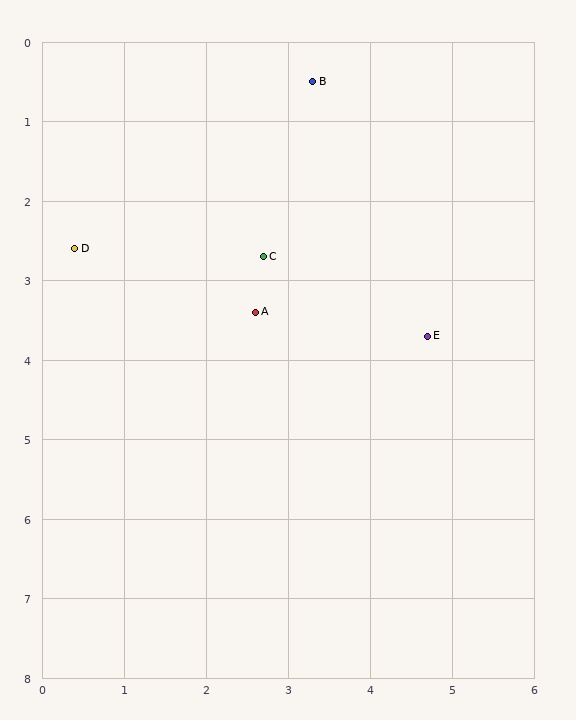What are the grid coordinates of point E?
Point E is at approximately (4.7, 3.7).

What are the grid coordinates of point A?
Point A is at approximately (2.6, 3.4).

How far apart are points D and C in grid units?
Points D and C are about 2.3 grid units apart.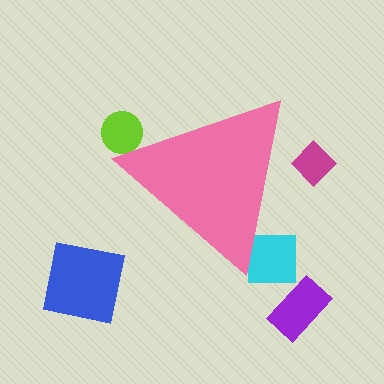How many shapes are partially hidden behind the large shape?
3 shapes are partially hidden.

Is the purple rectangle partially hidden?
No, the purple rectangle is fully visible.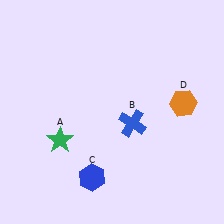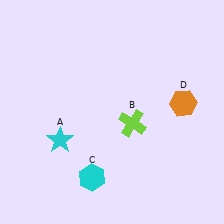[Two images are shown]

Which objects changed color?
A changed from green to cyan. B changed from blue to lime. C changed from blue to cyan.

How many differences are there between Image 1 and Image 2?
There are 3 differences between the two images.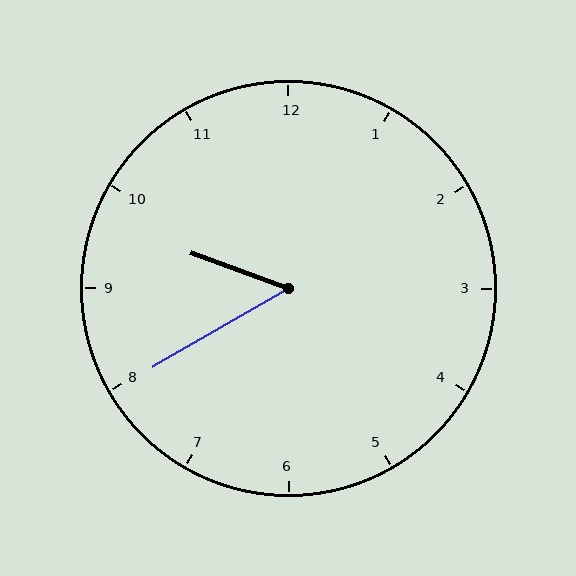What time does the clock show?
9:40.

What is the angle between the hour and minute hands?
Approximately 50 degrees.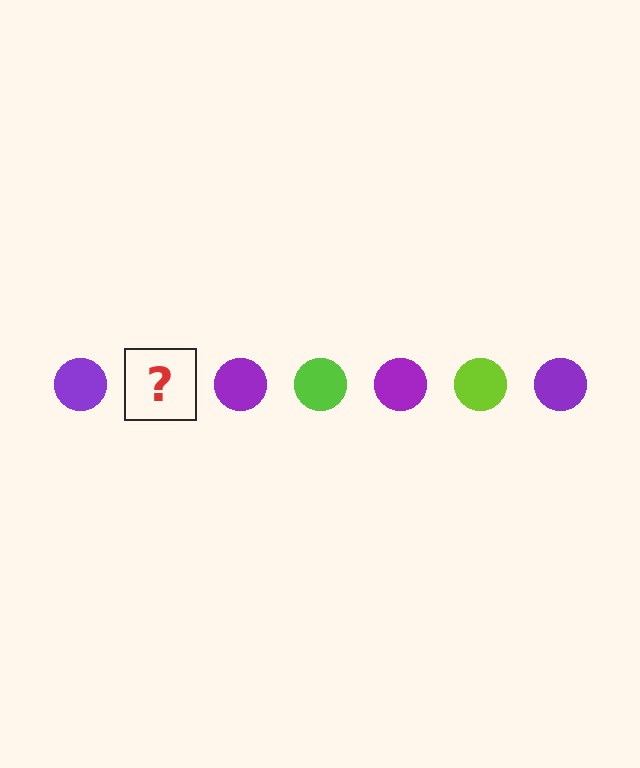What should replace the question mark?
The question mark should be replaced with a lime circle.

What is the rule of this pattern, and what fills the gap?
The rule is that the pattern cycles through purple, lime circles. The gap should be filled with a lime circle.